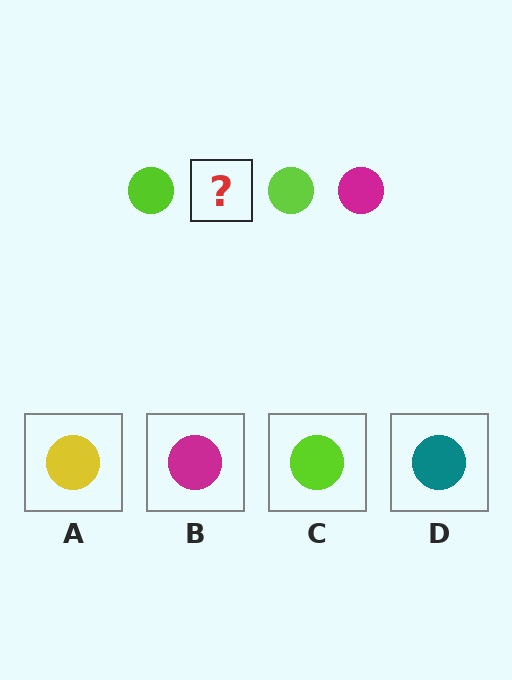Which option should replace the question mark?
Option B.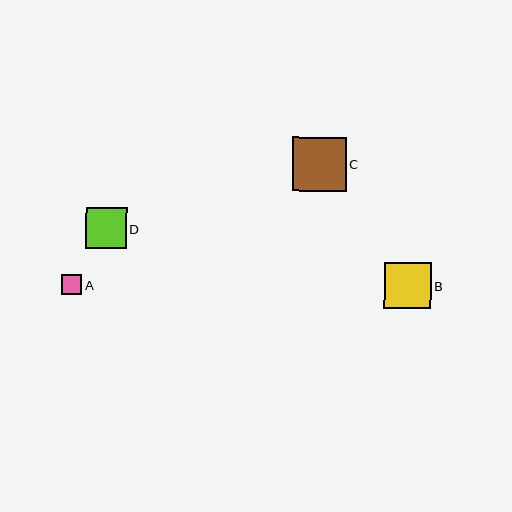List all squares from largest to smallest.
From largest to smallest: C, B, D, A.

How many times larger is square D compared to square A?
Square D is approximately 2.0 times the size of square A.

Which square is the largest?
Square C is the largest with a size of approximately 54 pixels.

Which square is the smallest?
Square A is the smallest with a size of approximately 20 pixels.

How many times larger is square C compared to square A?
Square C is approximately 2.6 times the size of square A.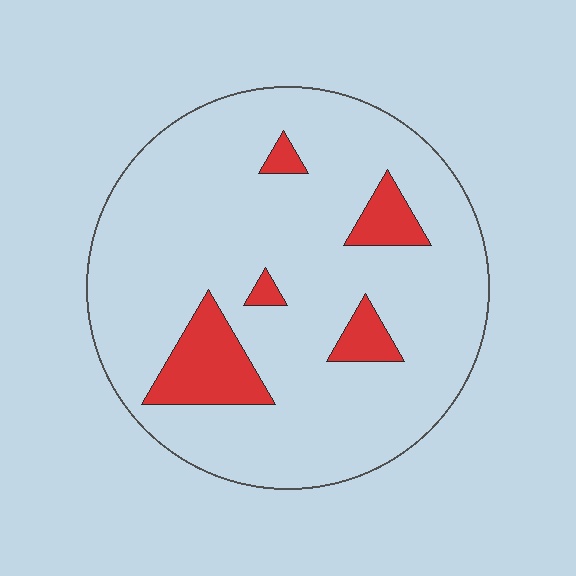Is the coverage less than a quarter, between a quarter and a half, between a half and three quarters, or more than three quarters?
Less than a quarter.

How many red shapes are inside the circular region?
5.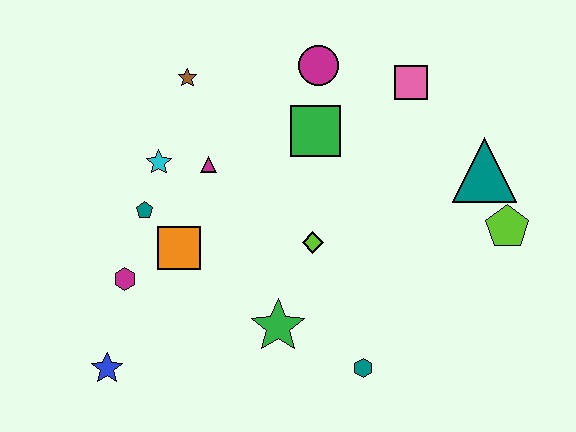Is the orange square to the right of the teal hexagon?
No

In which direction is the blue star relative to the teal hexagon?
The blue star is to the left of the teal hexagon.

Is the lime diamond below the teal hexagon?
No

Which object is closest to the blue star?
The magenta hexagon is closest to the blue star.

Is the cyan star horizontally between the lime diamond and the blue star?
Yes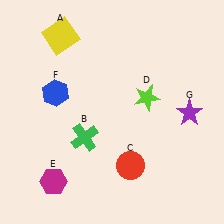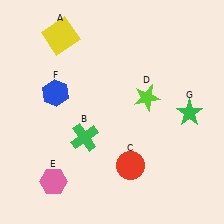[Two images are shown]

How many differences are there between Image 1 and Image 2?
There are 2 differences between the two images.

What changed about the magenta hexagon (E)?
In Image 1, E is magenta. In Image 2, it changed to pink.